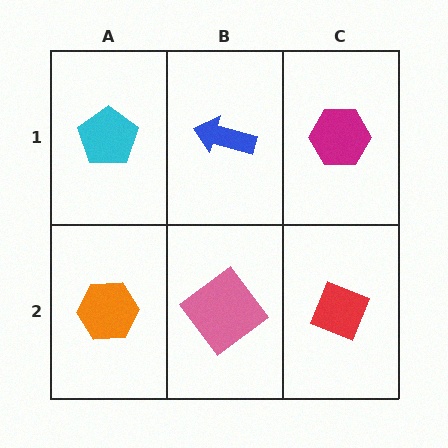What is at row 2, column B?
A pink diamond.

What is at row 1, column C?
A magenta hexagon.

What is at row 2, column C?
A red diamond.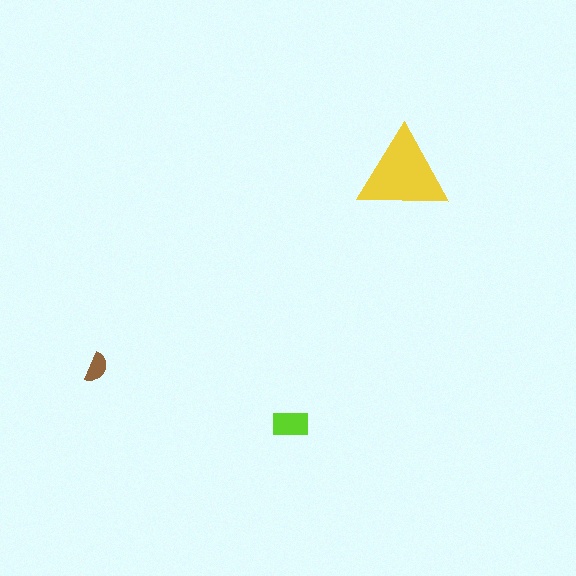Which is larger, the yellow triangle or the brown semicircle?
The yellow triangle.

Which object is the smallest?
The brown semicircle.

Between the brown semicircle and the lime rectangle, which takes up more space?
The lime rectangle.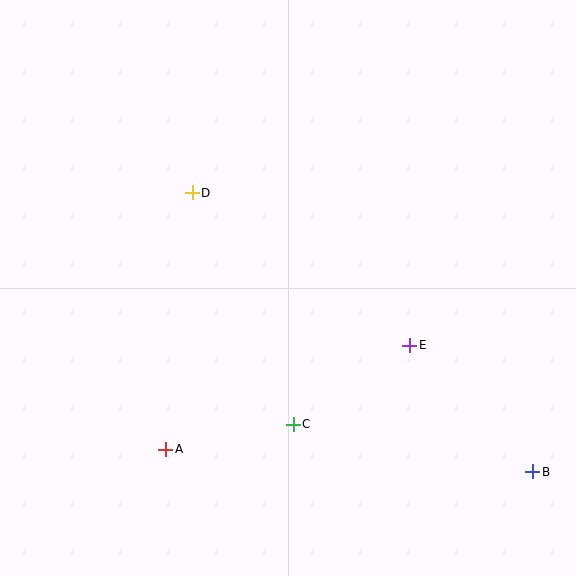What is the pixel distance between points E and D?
The distance between E and D is 265 pixels.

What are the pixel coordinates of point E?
Point E is at (410, 345).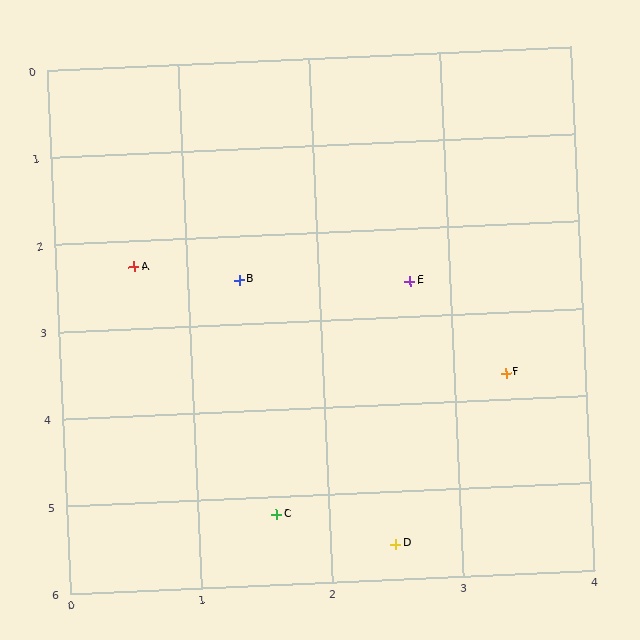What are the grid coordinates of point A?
Point A is at approximately (0.6, 2.3).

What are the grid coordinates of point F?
Point F is at approximately (3.4, 3.7).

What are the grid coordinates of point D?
Point D is at approximately (2.5, 5.6).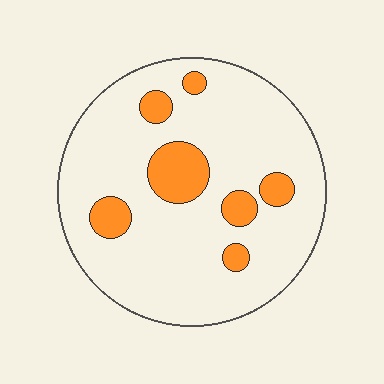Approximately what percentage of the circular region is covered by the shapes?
Approximately 15%.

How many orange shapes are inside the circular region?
7.